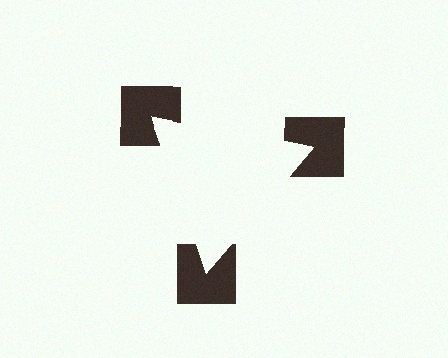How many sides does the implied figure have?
3 sides.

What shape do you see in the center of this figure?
An illusory triangle — its edges are inferred from the aligned wedge cuts in the notched squares, not physically drawn.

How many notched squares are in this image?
There are 3 — one at each vertex of the illusory triangle.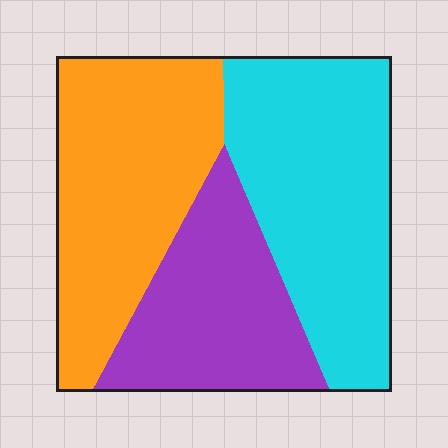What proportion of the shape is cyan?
Cyan covers about 40% of the shape.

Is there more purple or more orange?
Orange.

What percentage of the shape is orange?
Orange takes up between a third and a half of the shape.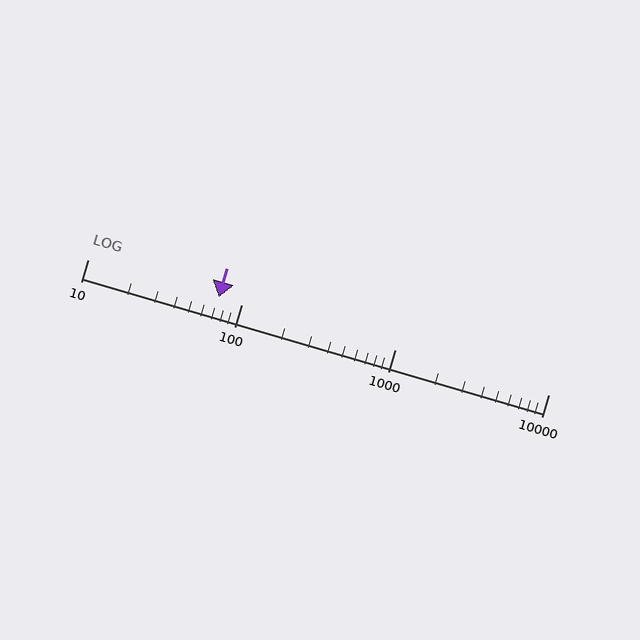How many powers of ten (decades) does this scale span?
The scale spans 3 decades, from 10 to 10000.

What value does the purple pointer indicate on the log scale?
The pointer indicates approximately 71.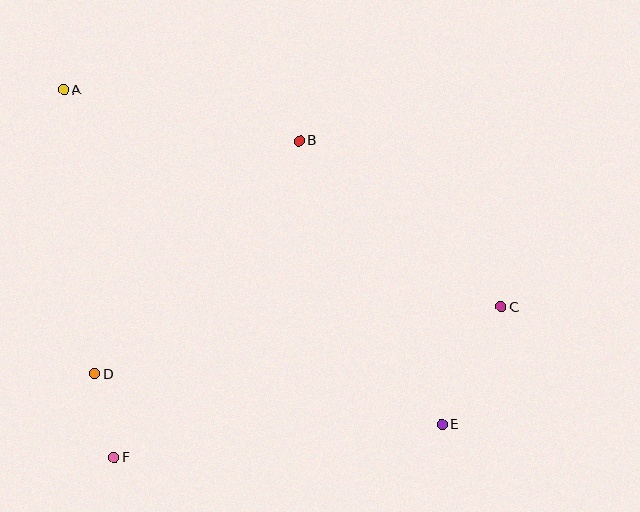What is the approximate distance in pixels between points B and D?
The distance between B and D is approximately 310 pixels.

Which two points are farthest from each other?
Points A and E are farthest from each other.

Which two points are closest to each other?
Points D and F are closest to each other.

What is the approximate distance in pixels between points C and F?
The distance between C and F is approximately 415 pixels.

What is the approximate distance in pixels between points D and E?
The distance between D and E is approximately 351 pixels.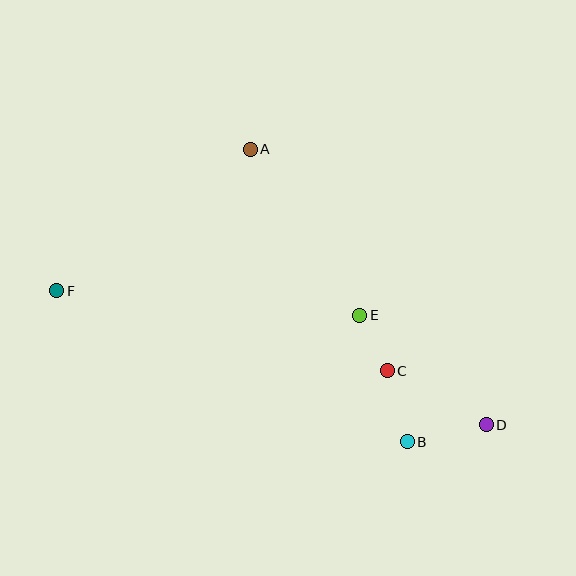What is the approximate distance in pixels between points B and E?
The distance between B and E is approximately 135 pixels.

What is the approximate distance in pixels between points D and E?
The distance between D and E is approximately 167 pixels.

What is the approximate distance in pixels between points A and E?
The distance between A and E is approximately 199 pixels.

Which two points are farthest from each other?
Points D and F are farthest from each other.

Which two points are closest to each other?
Points C and E are closest to each other.